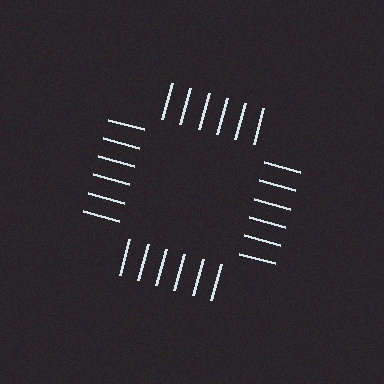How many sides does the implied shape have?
4 sides — the line-ends trace a square.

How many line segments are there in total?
24 — 6 along each of the 4 edges.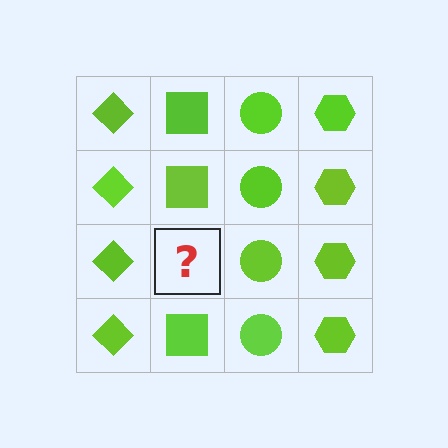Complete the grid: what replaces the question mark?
The question mark should be replaced with a lime square.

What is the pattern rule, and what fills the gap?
The rule is that each column has a consistent shape. The gap should be filled with a lime square.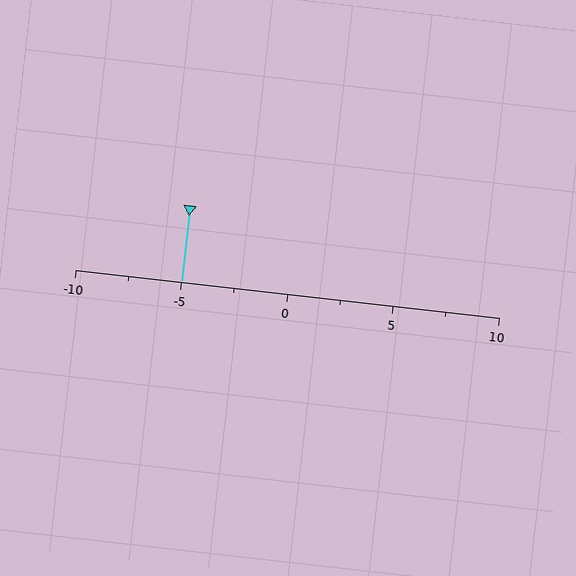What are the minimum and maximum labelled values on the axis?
The axis runs from -10 to 10.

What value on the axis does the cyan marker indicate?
The marker indicates approximately -5.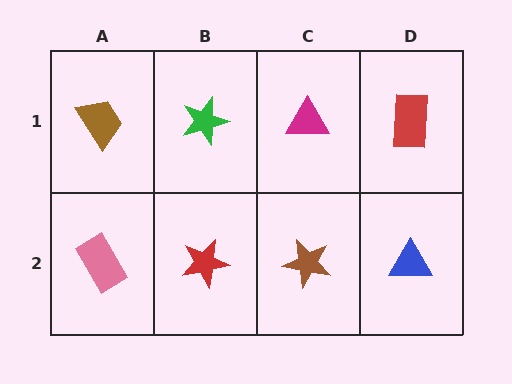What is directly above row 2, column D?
A red rectangle.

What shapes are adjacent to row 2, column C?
A magenta triangle (row 1, column C), a red star (row 2, column B), a blue triangle (row 2, column D).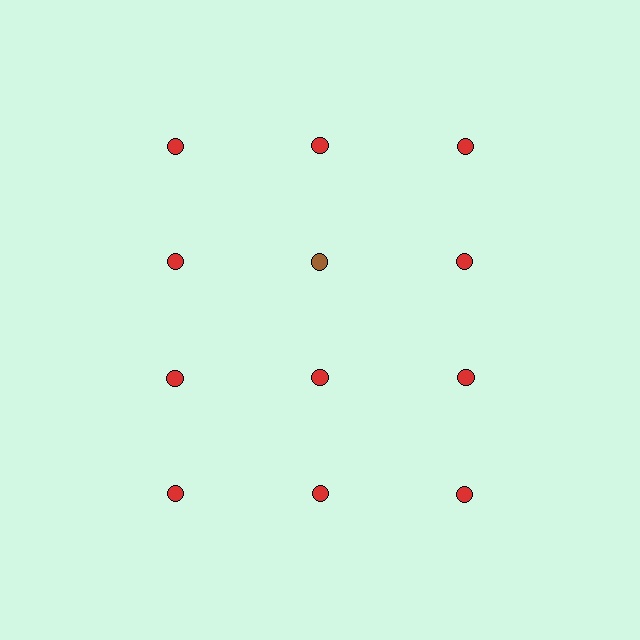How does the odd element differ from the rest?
It has a different color: brown instead of red.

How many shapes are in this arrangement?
There are 12 shapes arranged in a grid pattern.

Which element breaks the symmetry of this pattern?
The brown circle in the second row, second from left column breaks the symmetry. All other shapes are red circles.